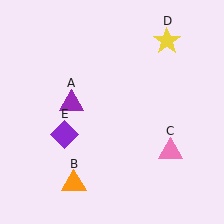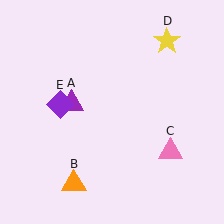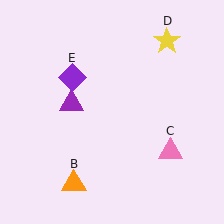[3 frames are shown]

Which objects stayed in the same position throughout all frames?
Purple triangle (object A) and orange triangle (object B) and pink triangle (object C) and yellow star (object D) remained stationary.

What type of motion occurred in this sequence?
The purple diamond (object E) rotated clockwise around the center of the scene.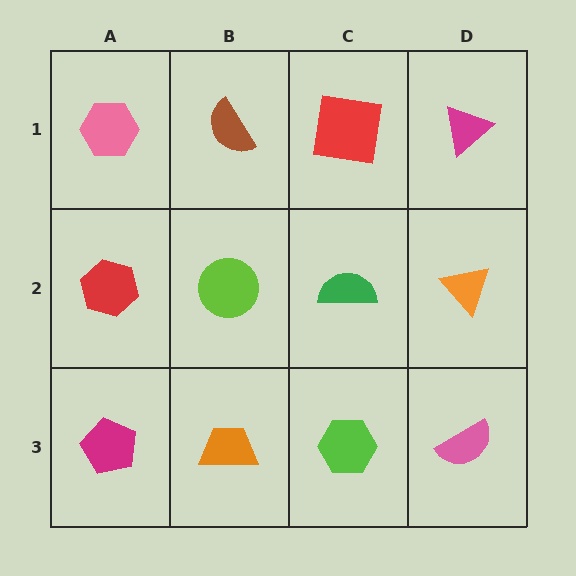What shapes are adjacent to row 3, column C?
A green semicircle (row 2, column C), an orange trapezoid (row 3, column B), a pink semicircle (row 3, column D).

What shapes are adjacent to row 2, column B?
A brown semicircle (row 1, column B), an orange trapezoid (row 3, column B), a red hexagon (row 2, column A), a green semicircle (row 2, column C).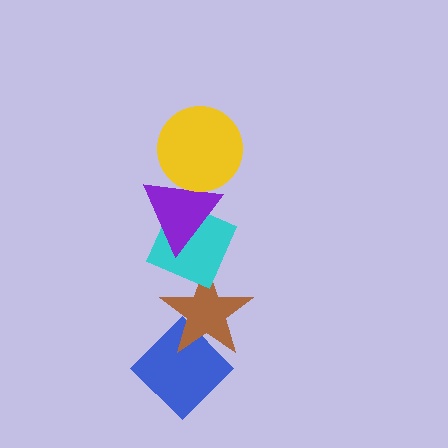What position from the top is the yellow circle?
The yellow circle is 1st from the top.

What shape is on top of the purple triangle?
The yellow circle is on top of the purple triangle.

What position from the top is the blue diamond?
The blue diamond is 5th from the top.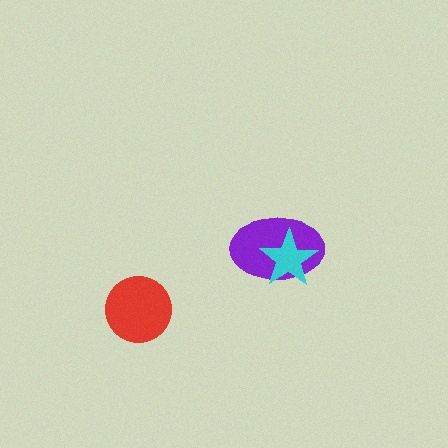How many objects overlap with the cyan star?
1 object overlaps with the cyan star.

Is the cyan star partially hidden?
No, no other shape covers it.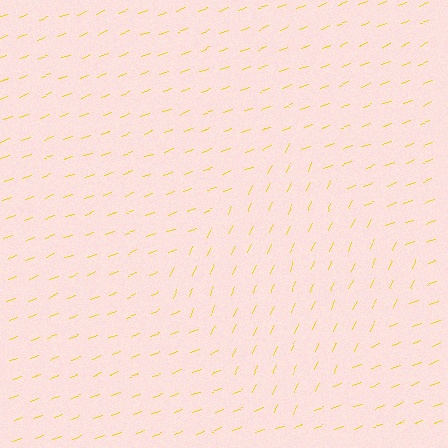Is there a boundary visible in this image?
Yes, there is a texture boundary formed by a change in line orientation.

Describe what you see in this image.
The image is filled with small yellow line segments. A diamond region in the image has lines oriented differently from the surrounding lines, creating a visible texture boundary.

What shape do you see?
I see a diamond.